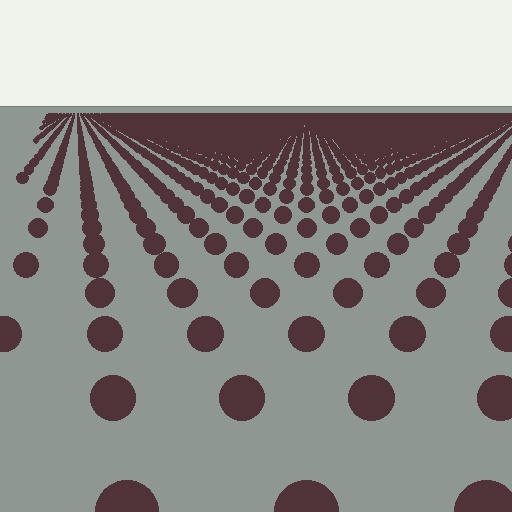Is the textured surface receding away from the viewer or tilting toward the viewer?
The surface is receding away from the viewer. Texture elements get smaller and denser toward the top.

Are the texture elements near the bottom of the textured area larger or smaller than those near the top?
Larger. Near the bottom, elements are closer to the viewer and appear at a bigger on-screen size.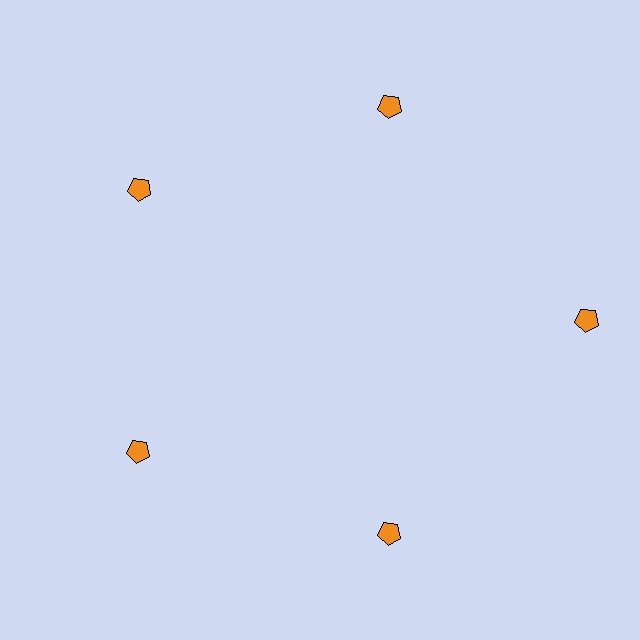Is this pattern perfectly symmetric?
No. The 5 orange pentagons are arranged in a ring, but one element near the 3 o'clock position is pushed outward from the center, breaking the 5-fold rotational symmetry.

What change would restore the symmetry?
The symmetry would be restored by moving it inward, back onto the ring so that all 5 pentagons sit at equal angles and equal distance from the center.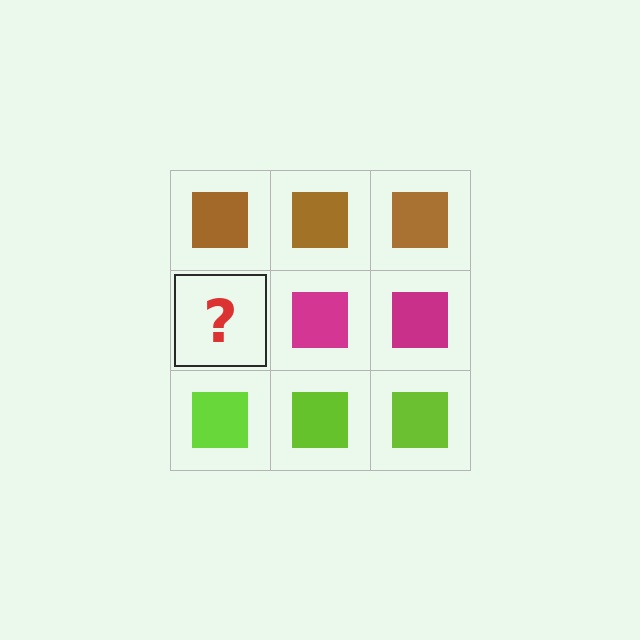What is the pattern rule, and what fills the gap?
The rule is that each row has a consistent color. The gap should be filled with a magenta square.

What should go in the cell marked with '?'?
The missing cell should contain a magenta square.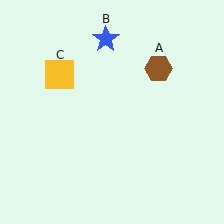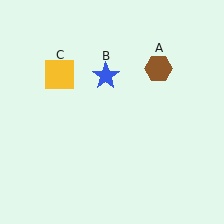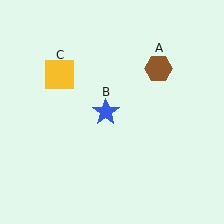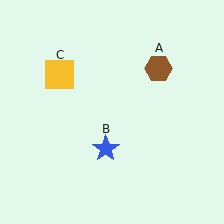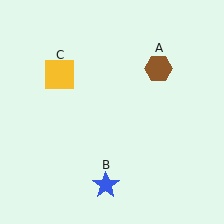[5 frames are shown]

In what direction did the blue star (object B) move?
The blue star (object B) moved down.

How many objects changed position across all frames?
1 object changed position: blue star (object B).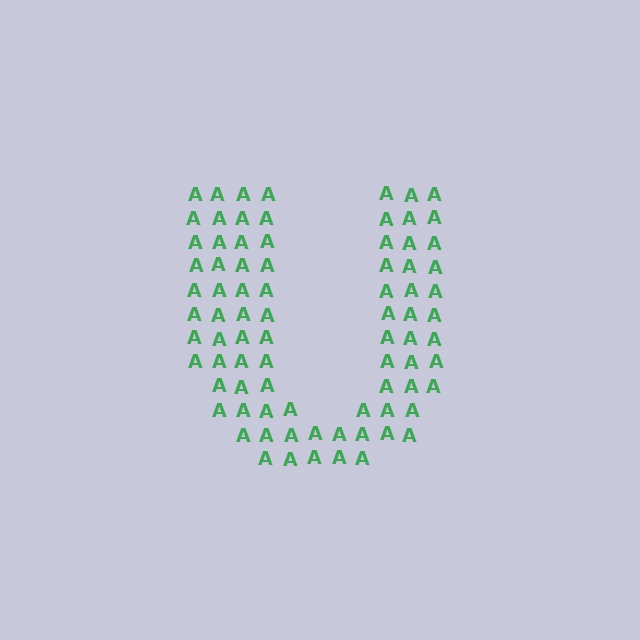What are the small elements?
The small elements are letter A's.